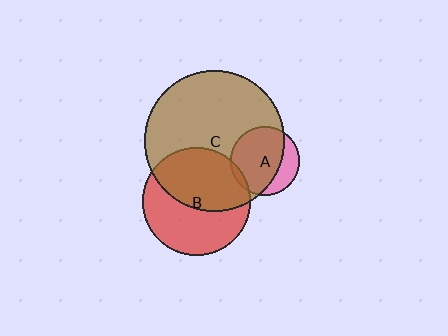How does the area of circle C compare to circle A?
Approximately 4.1 times.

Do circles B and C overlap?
Yes.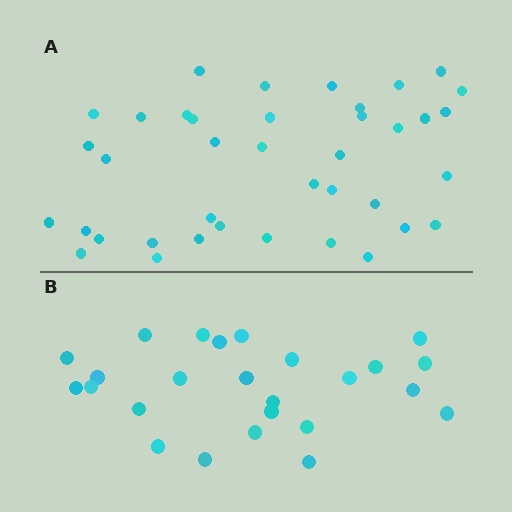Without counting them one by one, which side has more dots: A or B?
Region A (the top region) has more dots.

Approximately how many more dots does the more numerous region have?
Region A has approximately 15 more dots than region B.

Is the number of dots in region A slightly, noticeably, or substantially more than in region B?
Region A has substantially more. The ratio is roughly 1.6 to 1.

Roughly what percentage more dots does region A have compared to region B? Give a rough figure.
About 55% more.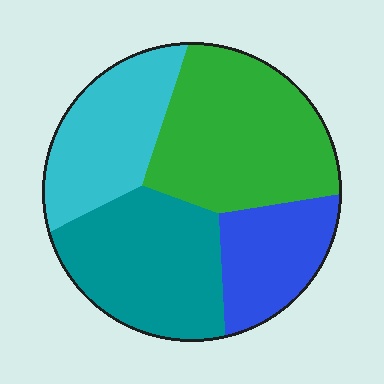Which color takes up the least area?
Blue, at roughly 15%.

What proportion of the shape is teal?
Teal covers 28% of the shape.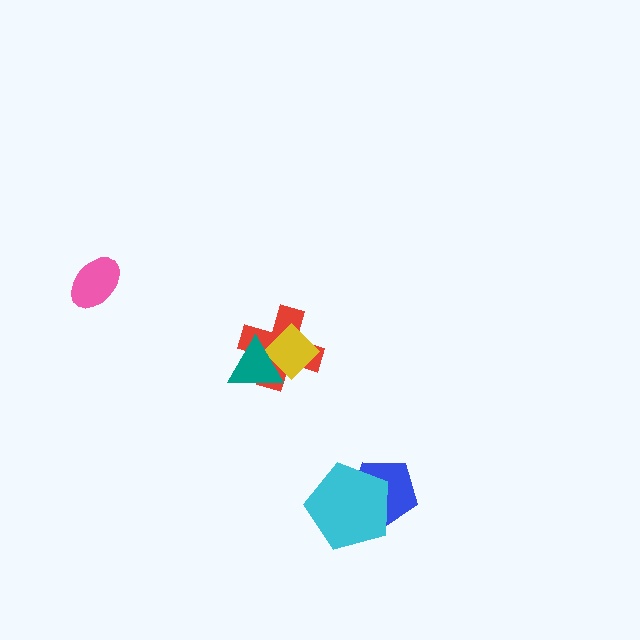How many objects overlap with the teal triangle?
2 objects overlap with the teal triangle.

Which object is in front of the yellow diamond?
The teal triangle is in front of the yellow diamond.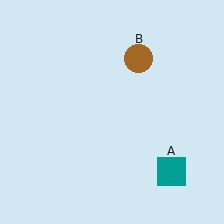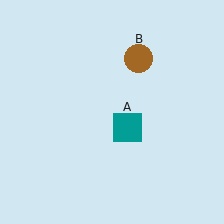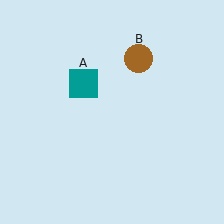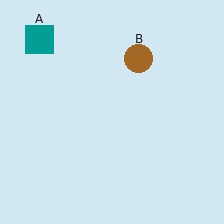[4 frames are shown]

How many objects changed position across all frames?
1 object changed position: teal square (object A).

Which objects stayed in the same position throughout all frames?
Brown circle (object B) remained stationary.